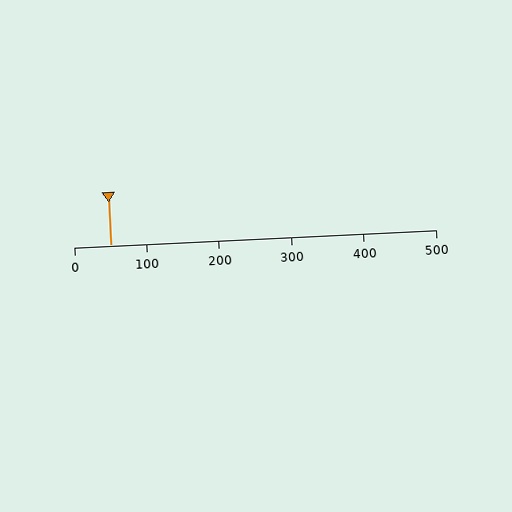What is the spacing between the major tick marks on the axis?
The major ticks are spaced 100 apart.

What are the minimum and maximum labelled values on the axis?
The axis runs from 0 to 500.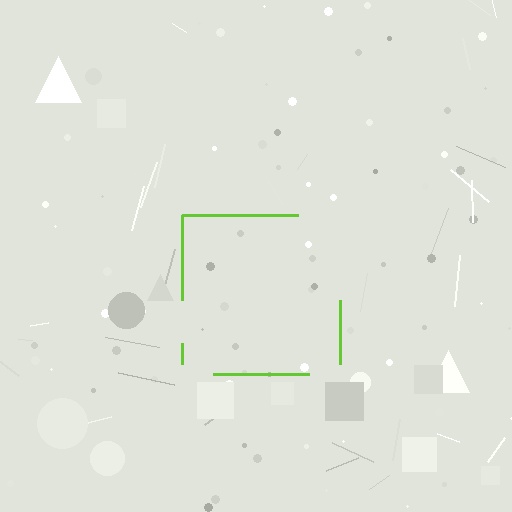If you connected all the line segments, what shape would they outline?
They would outline a square.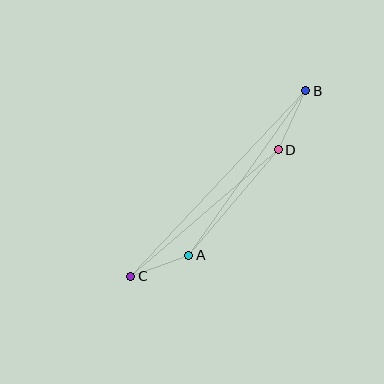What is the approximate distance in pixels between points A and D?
The distance between A and D is approximately 138 pixels.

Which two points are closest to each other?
Points A and C are closest to each other.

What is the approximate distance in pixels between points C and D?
The distance between C and D is approximately 194 pixels.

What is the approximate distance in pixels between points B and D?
The distance between B and D is approximately 65 pixels.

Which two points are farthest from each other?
Points B and C are farthest from each other.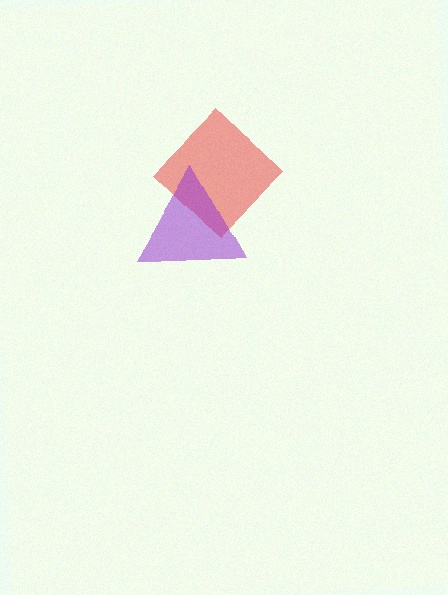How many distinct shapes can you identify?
There are 2 distinct shapes: a red diamond, a purple triangle.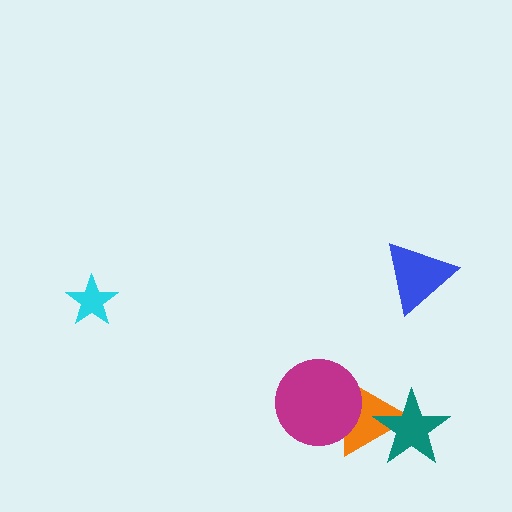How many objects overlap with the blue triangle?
0 objects overlap with the blue triangle.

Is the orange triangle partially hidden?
Yes, it is partially covered by another shape.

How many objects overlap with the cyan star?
0 objects overlap with the cyan star.